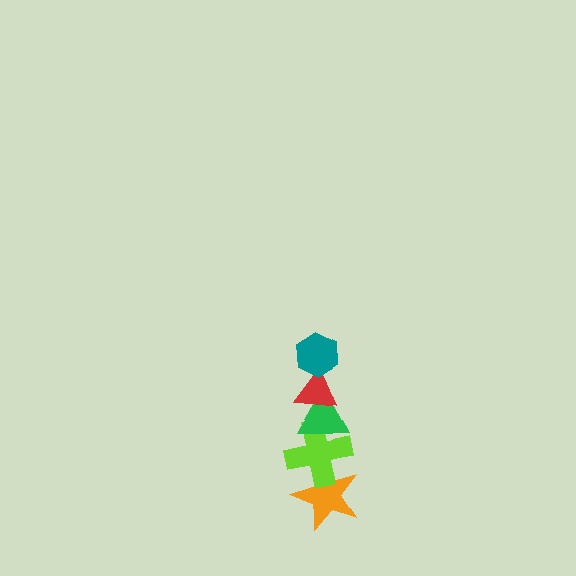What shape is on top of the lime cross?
The green triangle is on top of the lime cross.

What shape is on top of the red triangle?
The teal hexagon is on top of the red triangle.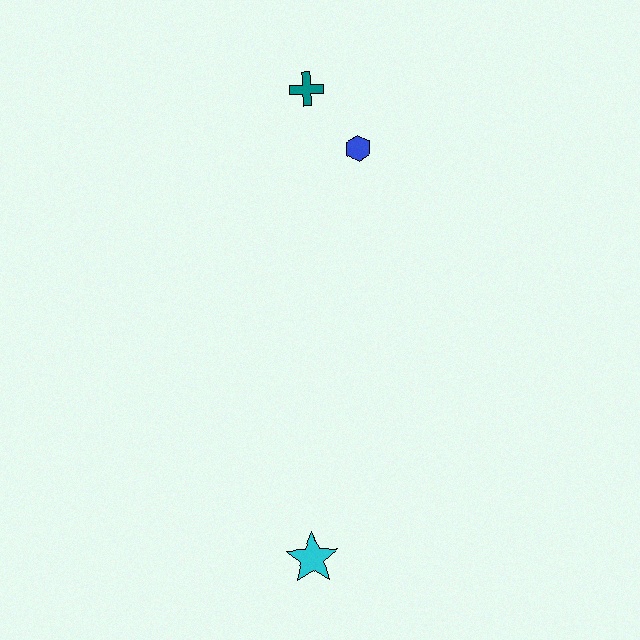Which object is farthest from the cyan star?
The teal cross is farthest from the cyan star.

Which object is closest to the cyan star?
The blue hexagon is closest to the cyan star.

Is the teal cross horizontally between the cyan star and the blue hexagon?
Yes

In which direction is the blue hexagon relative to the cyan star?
The blue hexagon is above the cyan star.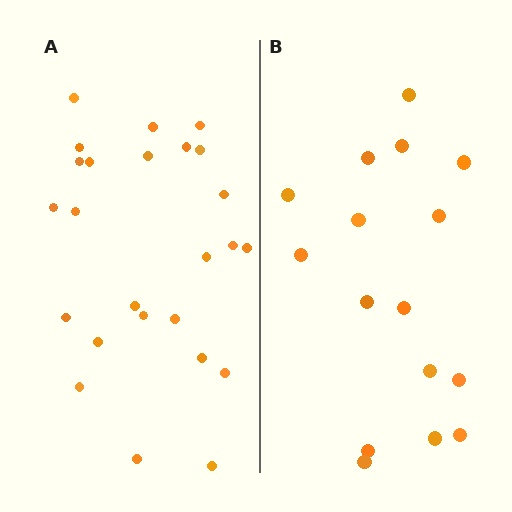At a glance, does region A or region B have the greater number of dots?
Region A (the left region) has more dots.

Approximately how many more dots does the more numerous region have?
Region A has roughly 8 or so more dots than region B.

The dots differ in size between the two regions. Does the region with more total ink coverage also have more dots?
No. Region B has more total ink coverage because its dots are larger, but region A actually contains more individual dots. Total area can be misleading — the number of items is what matters here.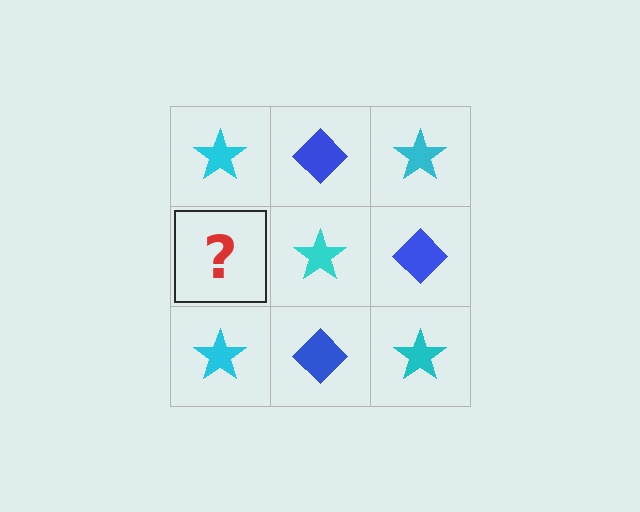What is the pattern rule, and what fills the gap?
The rule is that it alternates cyan star and blue diamond in a checkerboard pattern. The gap should be filled with a blue diamond.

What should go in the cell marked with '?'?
The missing cell should contain a blue diamond.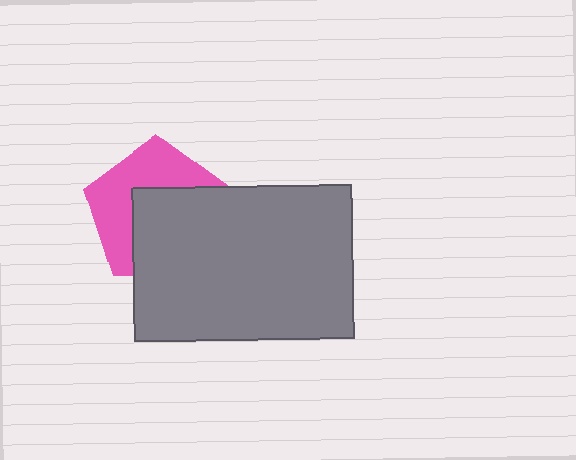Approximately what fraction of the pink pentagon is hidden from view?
Roughly 53% of the pink pentagon is hidden behind the gray rectangle.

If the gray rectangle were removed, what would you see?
You would see the complete pink pentagon.